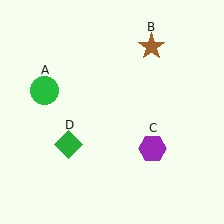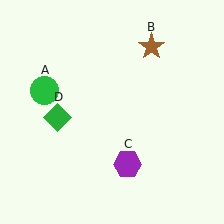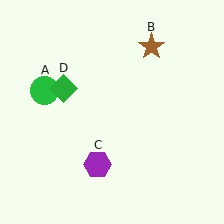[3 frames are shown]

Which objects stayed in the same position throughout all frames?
Green circle (object A) and brown star (object B) remained stationary.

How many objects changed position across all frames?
2 objects changed position: purple hexagon (object C), green diamond (object D).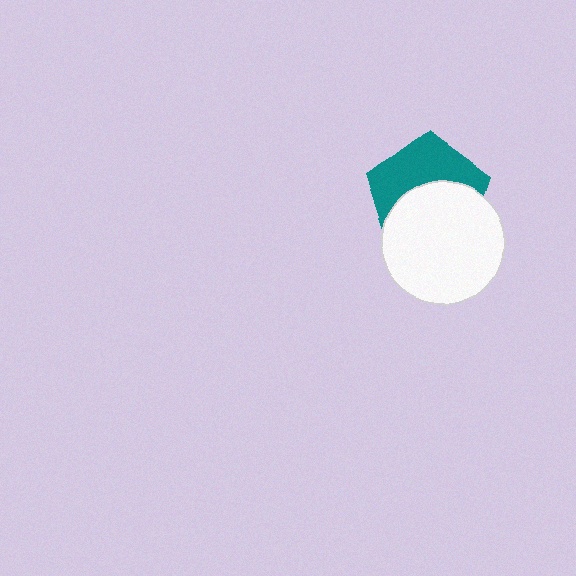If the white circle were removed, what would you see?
You would see the complete teal pentagon.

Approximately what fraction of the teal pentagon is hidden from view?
Roughly 53% of the teal pentagon is hidden behind the white circle.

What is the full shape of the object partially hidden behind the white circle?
The partially hidden object is a teal pentagon.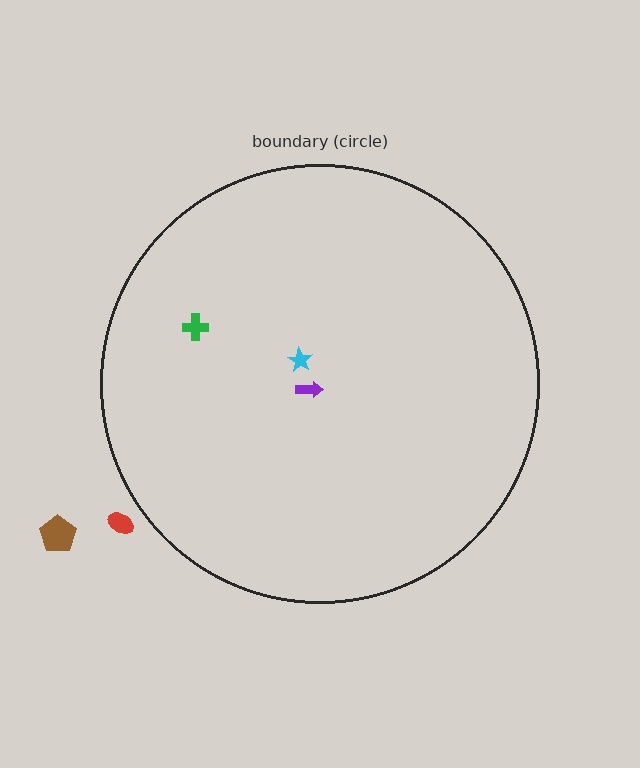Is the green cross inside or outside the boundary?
Inside.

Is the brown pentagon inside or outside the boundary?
Outside.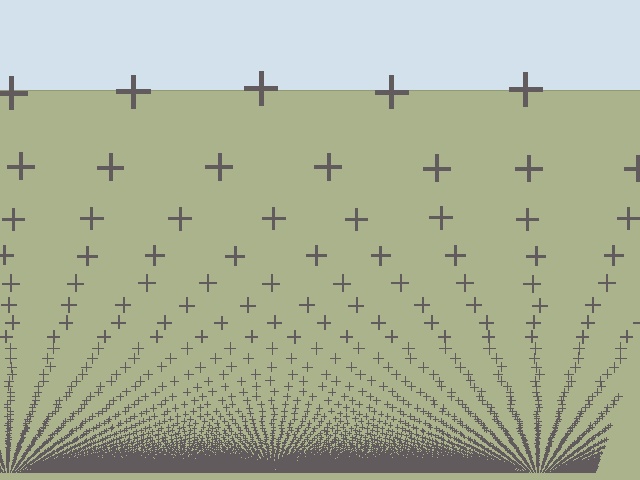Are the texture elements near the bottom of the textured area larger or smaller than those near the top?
Smaller. The gradient is inverted — elements near the bottom are smaller and denser.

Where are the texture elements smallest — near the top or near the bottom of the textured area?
Near the bottom.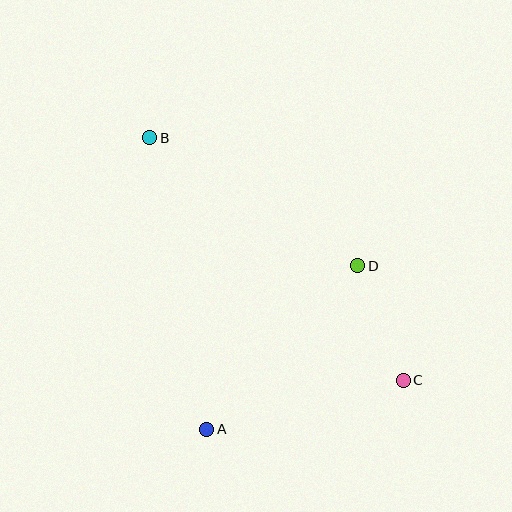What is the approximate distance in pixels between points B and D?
The distance between B and D is approximately 244 pixels.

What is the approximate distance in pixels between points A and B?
The distance between A and B is approximately 297 pixels.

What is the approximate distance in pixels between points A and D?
The distance between A and D is approximately 223 pixels.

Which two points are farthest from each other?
Points B and C are farthest from each other.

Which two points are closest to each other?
Points C and D are closest to each other.